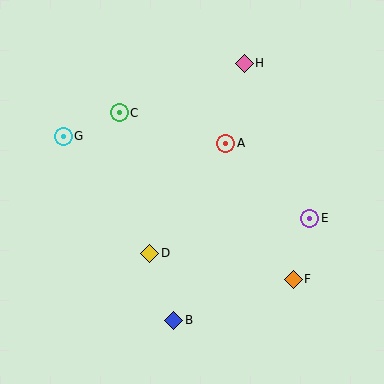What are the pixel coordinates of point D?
Point D is at (150, 253).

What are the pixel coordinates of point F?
Point F is at (293, 279).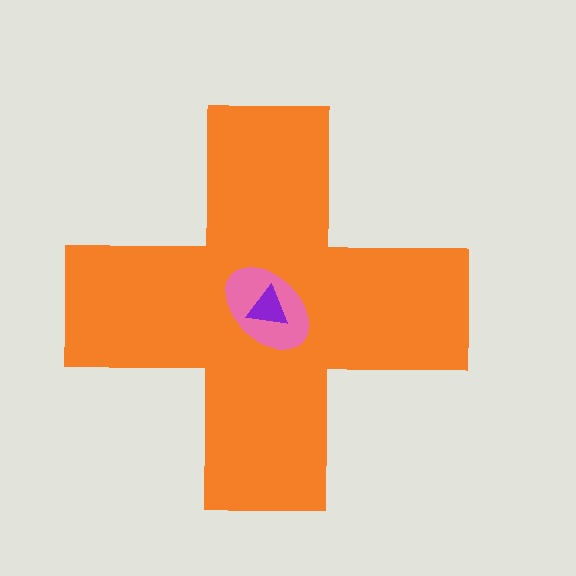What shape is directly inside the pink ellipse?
The purple triangle.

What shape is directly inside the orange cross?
The pink ellipse.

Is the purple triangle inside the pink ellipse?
Yes.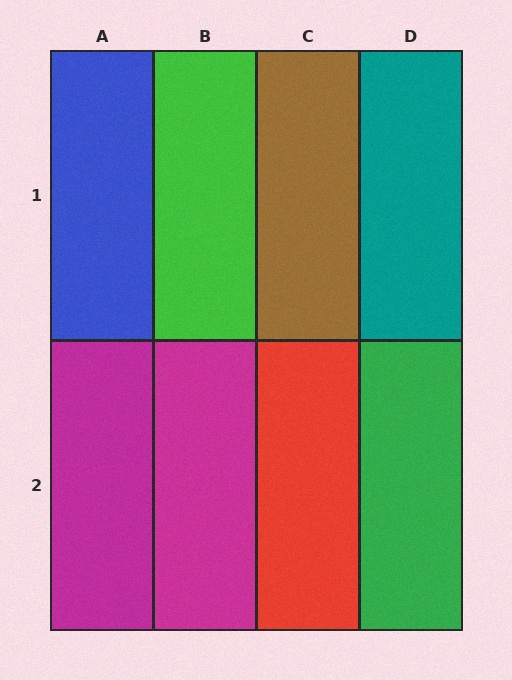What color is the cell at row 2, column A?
Magenta.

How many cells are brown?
1 cell is brown.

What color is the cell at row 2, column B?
Magenta.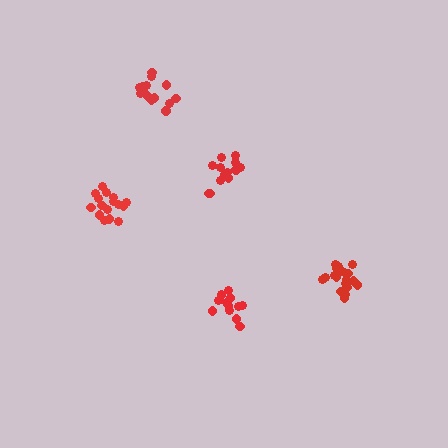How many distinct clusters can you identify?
There are 5 distinct clusters.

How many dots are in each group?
Group 1: 13 dots, Group 2: 13 dots, Group 3: 16 dots, Group 4: 18 dots, Group 5: 14 dots (74 total).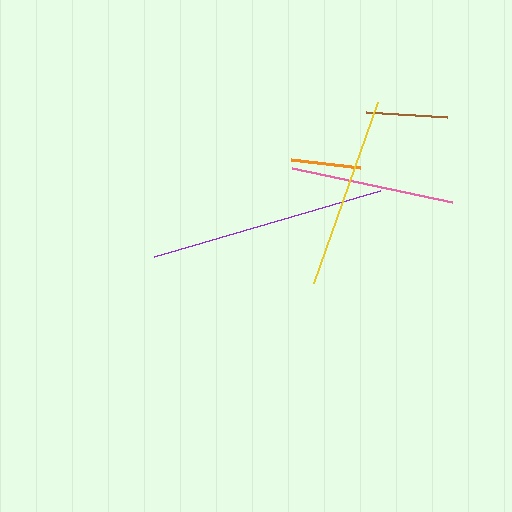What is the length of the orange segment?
The orange segment is approximately 70 pixels long.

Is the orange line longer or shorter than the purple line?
The purple line is longer than the orange line.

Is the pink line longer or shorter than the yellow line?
The yellow line is longer than the pink line.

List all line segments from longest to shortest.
From longest to shortest: purple, yellow, pink, brown, orange.